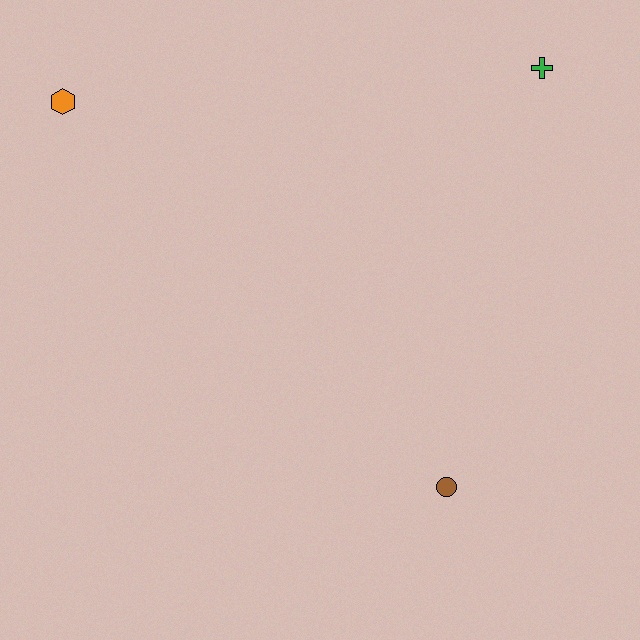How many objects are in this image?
There are 3 objects.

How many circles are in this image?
There is 1 circle.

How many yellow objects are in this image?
There are no yellow objects.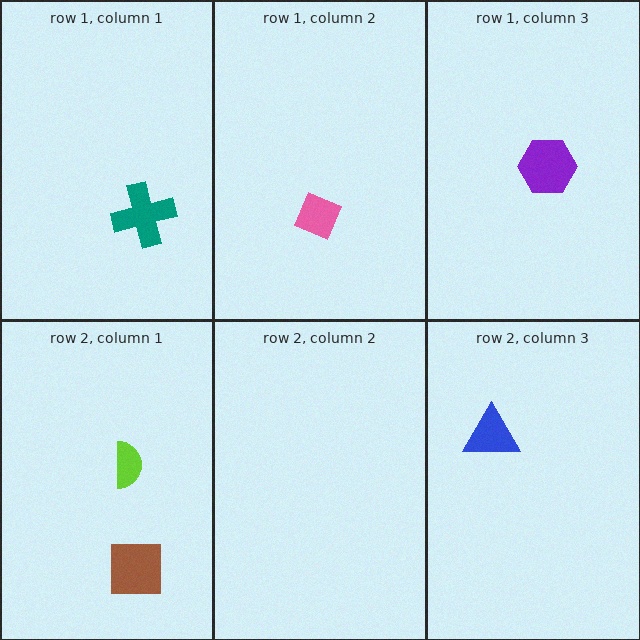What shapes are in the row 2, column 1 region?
The lime semicircle, the brown square.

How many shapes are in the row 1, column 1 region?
1.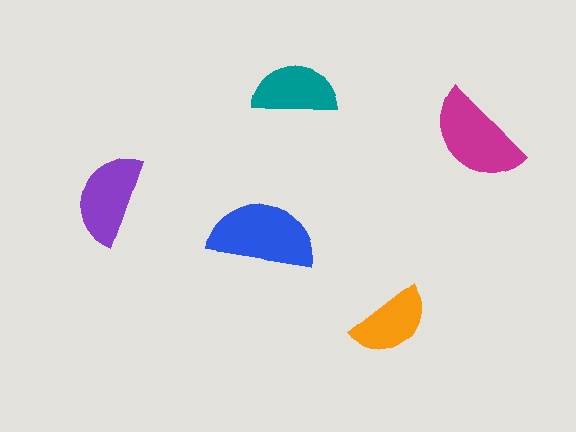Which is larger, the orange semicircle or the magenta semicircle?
The magenta one.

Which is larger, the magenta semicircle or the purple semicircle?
The magenta one.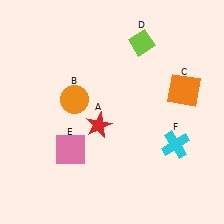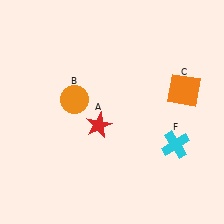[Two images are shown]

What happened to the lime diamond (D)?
The lime diamond (D) was removed in Image 2. It was in the top-right area of Image 1.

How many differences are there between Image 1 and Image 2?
There are 2 differences between the two images.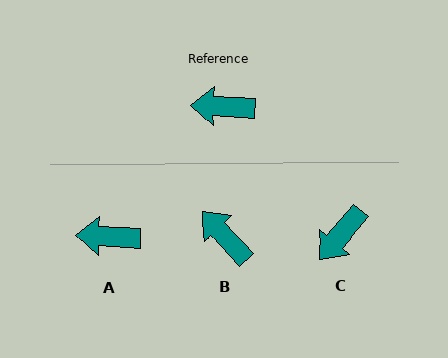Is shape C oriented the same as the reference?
No, it is off by about 52 degrees.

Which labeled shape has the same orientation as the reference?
A.